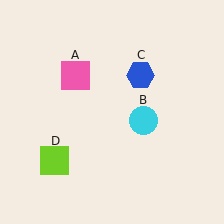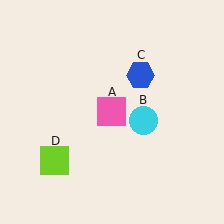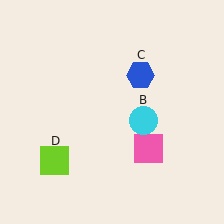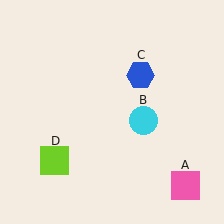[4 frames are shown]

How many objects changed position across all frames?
1 object changed position: pink square (object A).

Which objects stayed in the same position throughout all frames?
Cyan circle (object B) and blue hexagon (object C) and lime square (object D) remained stationary.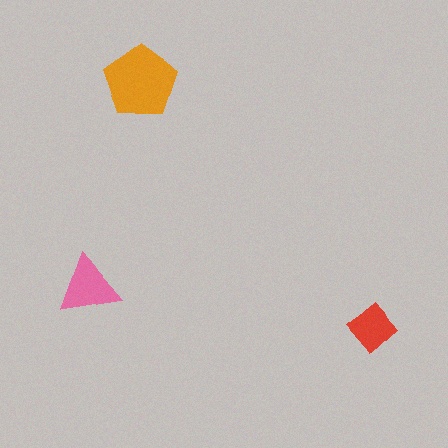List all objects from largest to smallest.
The orange pentagon, the pink triangle, the red diamond.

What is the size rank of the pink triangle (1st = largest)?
2nd.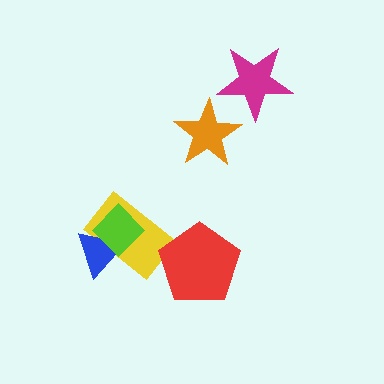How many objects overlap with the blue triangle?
2 objects overlap with the blue triangle.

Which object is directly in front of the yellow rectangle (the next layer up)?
The blue triangle is directly in front of the yellow rectangle.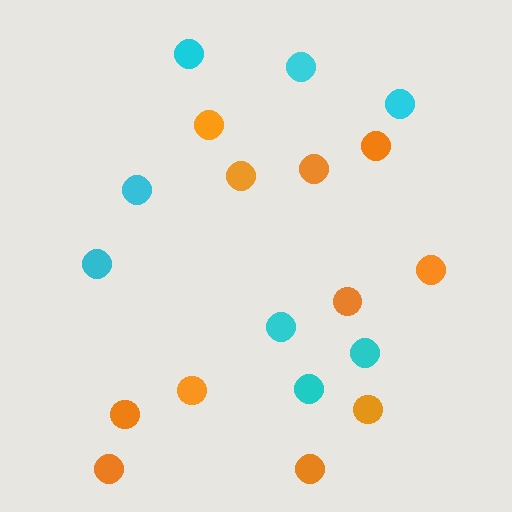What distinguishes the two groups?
There are 2 groups: one group of orange circles (11) and one group of cyan circles (8).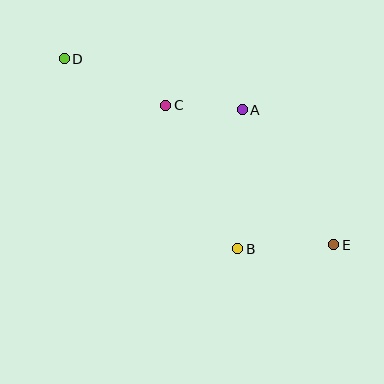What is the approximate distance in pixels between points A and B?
The distance between A and B is approximately 139 pixels.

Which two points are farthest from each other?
Points D and E are farthest from each other.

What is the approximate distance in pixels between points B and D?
The distance between B and D is approximately 257 pixels.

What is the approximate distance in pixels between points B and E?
The distance between B and E is approximately 96 pixels.